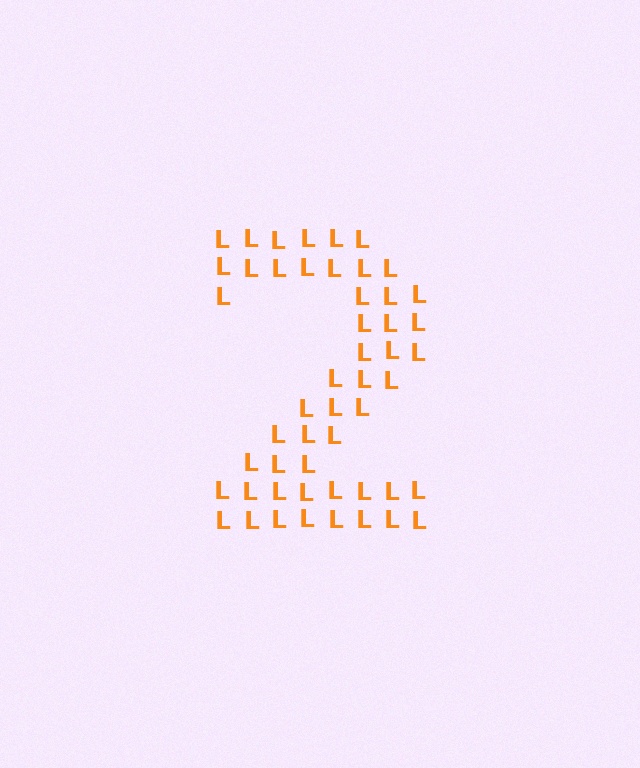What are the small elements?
The small elements are letter L's.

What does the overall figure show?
The overall figure shows the digit 2.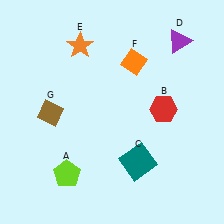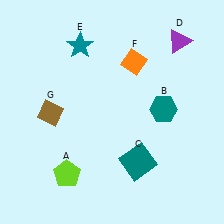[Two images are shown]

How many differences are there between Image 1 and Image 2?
There are 2 differences between the two images.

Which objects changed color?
B changed from red to teal. E changed from orange to teal.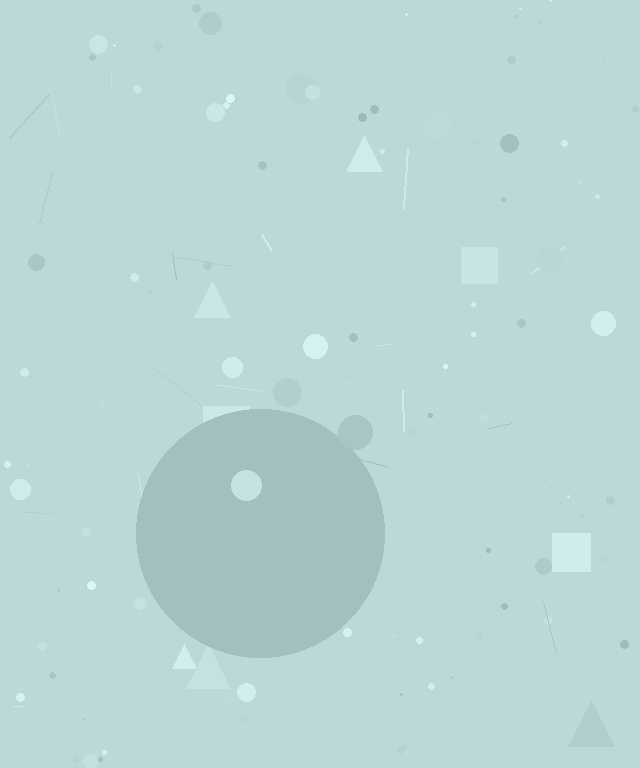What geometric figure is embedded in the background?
A circle is embedded in the background.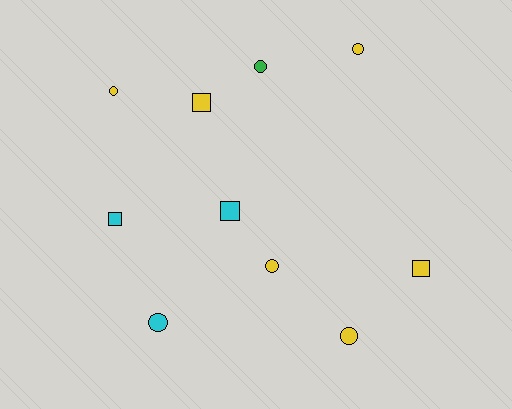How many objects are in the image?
There are 10 objects.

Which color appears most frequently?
Yellow, with 6 objects.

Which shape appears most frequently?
Circle, with 6 objects.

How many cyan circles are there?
There is 1 cyan circle.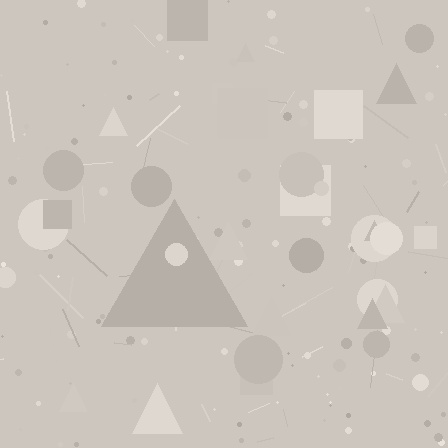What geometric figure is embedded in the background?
A triangle is embedded in the background.